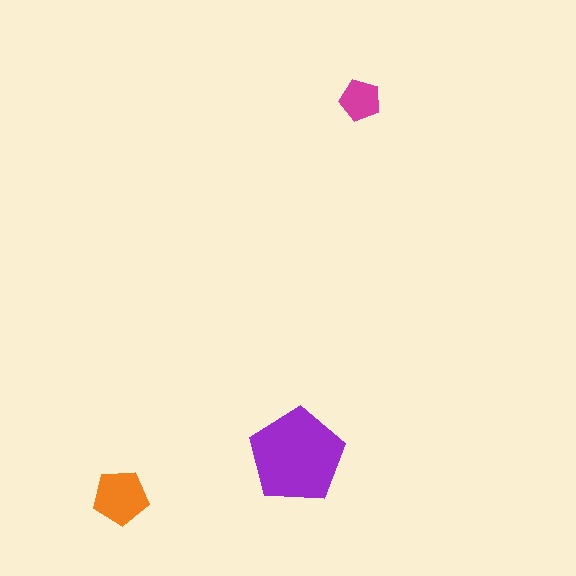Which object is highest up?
The magenta pentagon is topmost.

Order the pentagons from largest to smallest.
the purple one, the orange one, the magenta one.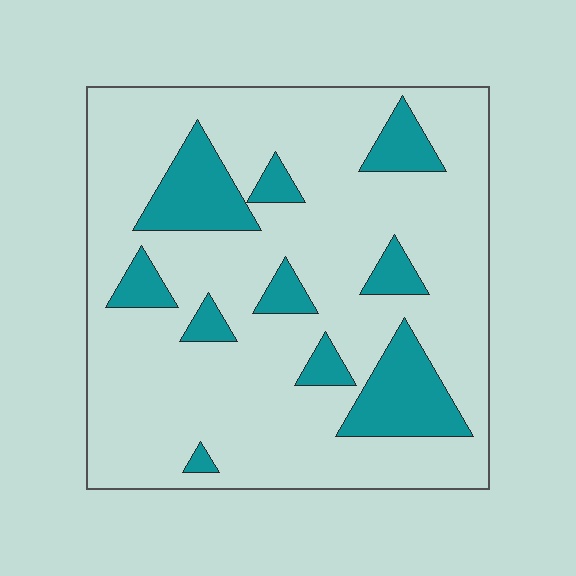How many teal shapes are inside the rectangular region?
10.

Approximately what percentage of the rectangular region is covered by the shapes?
Approximately 20%.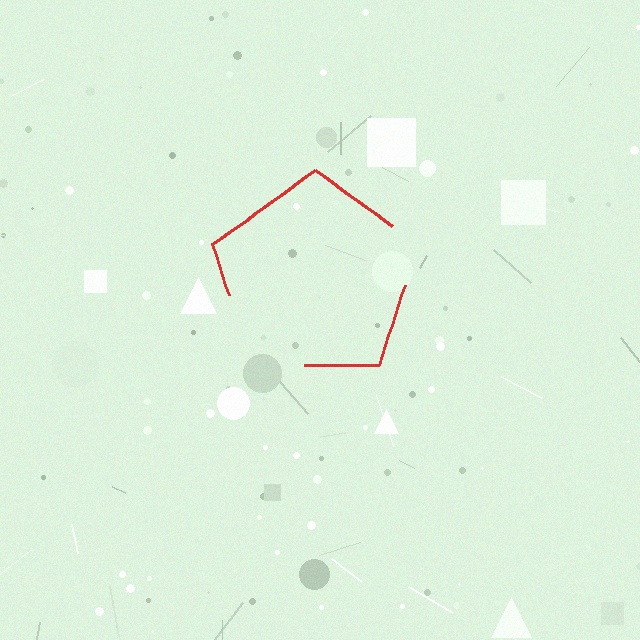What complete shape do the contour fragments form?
The contour fragments form a pentagon.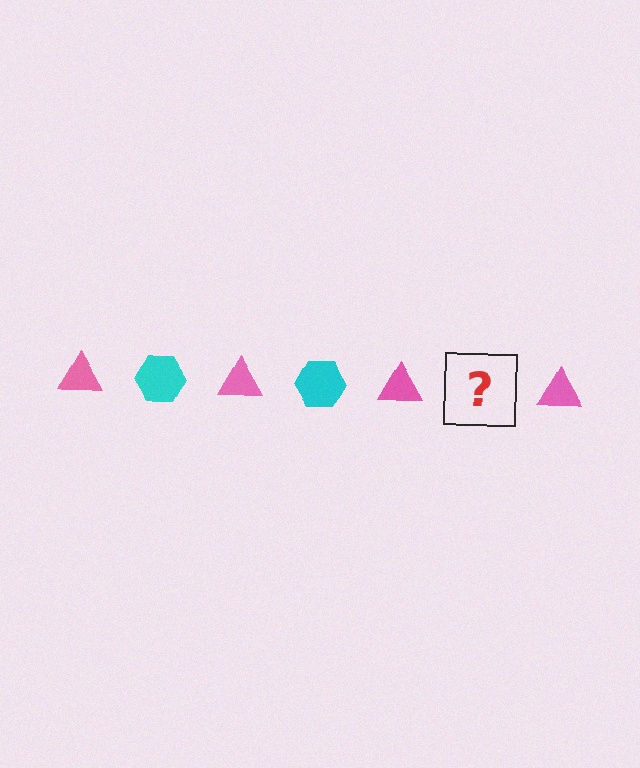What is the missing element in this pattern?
The missing element is a cyan hexagon.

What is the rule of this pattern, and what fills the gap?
The rule is that the pattern alternates between pink triangle and cyan hexagon. The gap should be filled with a cyan hexagon.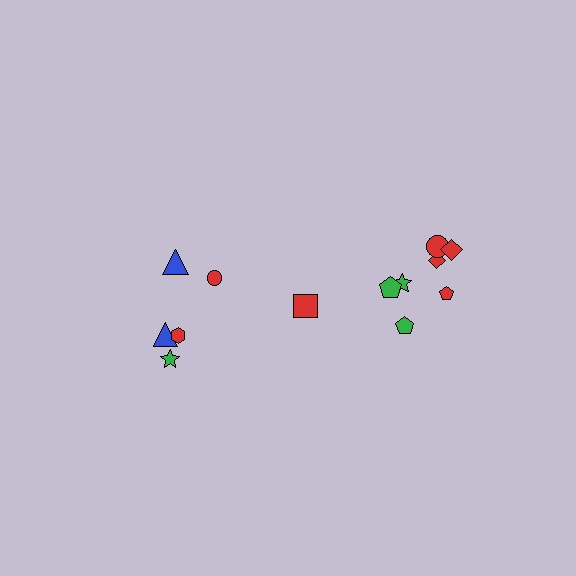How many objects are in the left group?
There are 5 objects.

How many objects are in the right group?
There are 8 objects.